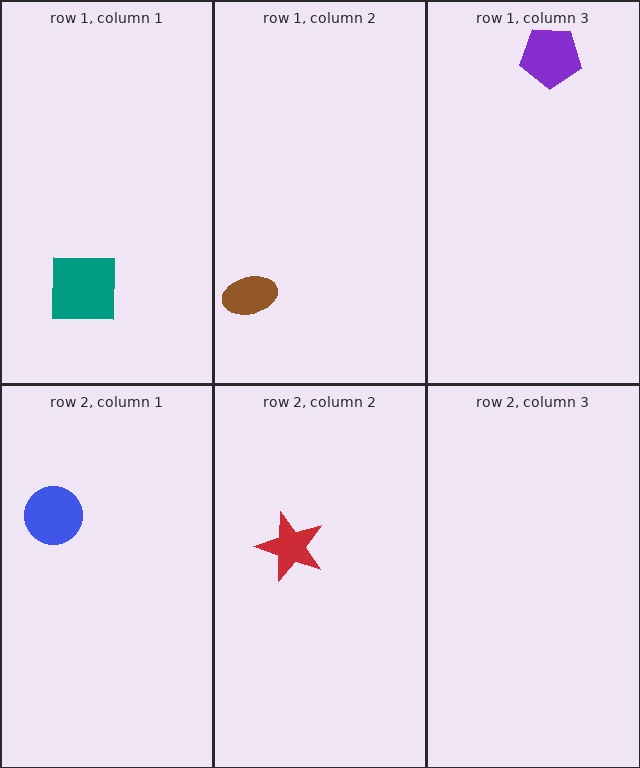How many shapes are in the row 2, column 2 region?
1.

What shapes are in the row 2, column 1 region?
The blue circle.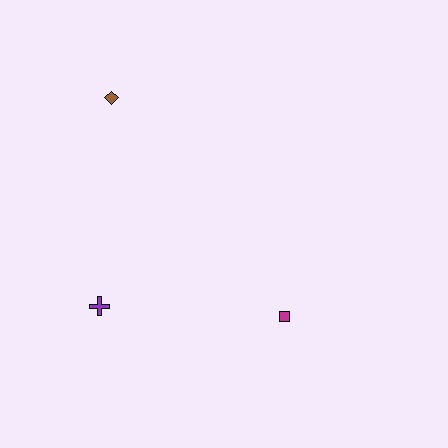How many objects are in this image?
There are 3 objects.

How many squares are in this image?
There is 1 square.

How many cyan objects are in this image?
There are no cyan objects.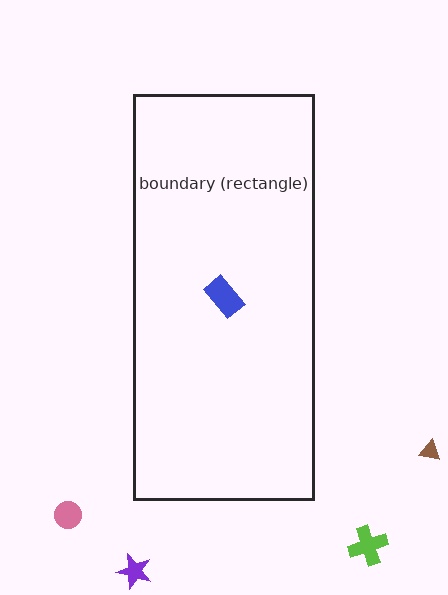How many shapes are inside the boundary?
1 inside, 4 outside.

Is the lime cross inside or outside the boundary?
Outside.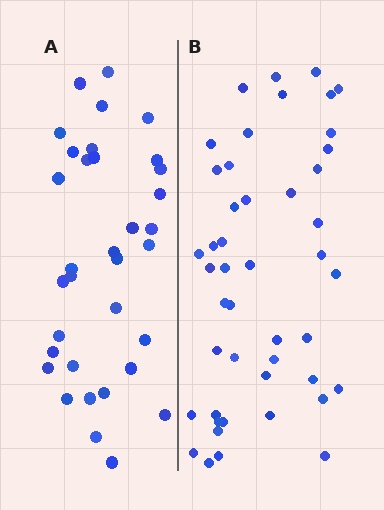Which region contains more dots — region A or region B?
Region B (the right region) has more dots.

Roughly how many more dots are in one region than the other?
Region B has roughly 12 or so more dots than region A.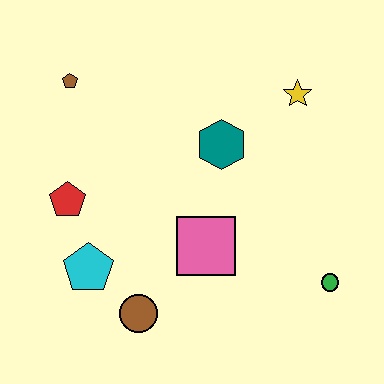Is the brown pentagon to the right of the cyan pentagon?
No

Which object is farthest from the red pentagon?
The green circle is farthest from the red pentagon.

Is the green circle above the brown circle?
Yes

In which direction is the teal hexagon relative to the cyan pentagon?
The teal hexagon is to the right of the cyan pentagon.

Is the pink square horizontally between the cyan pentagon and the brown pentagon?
No